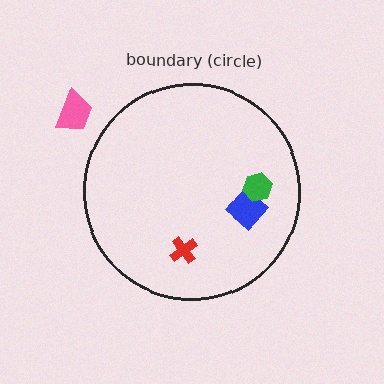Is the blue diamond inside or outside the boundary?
Inside.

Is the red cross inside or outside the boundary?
Inside.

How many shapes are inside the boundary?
3 inside, 1 outside.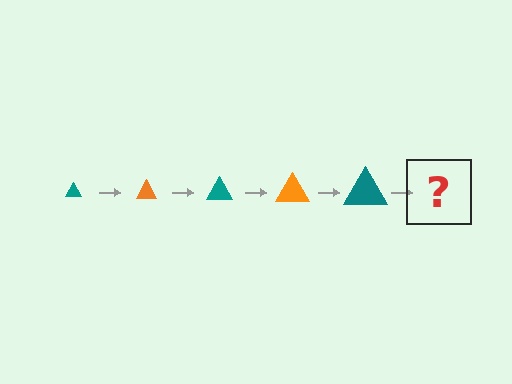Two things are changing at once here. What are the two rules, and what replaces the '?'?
The two rules are that the triangle grows larger each step and the color cycles through teal and orange. The '?' should be an orange triangle, larger than the previous one.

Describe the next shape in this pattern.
It should be an orange triangle, larger than the previous one.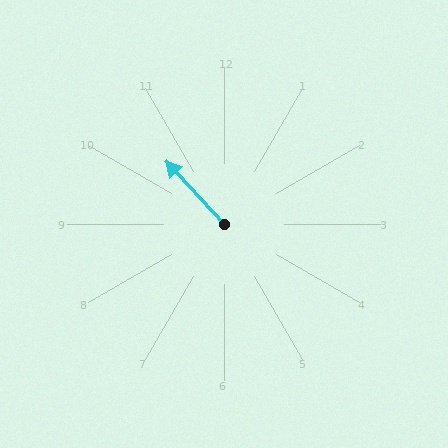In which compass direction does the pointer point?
Northwest.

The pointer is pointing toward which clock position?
Roughly 11 o'clock.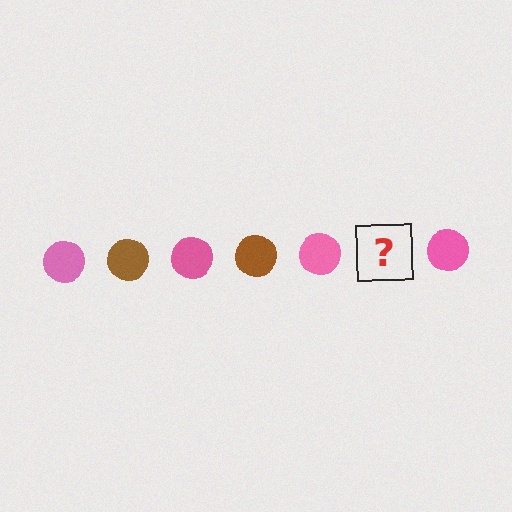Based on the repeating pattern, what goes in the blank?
The blank should be a brown circle.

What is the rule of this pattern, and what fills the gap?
The rule is that the pattern cycles through pink, brown circles. The gap should be filled with a brown circle.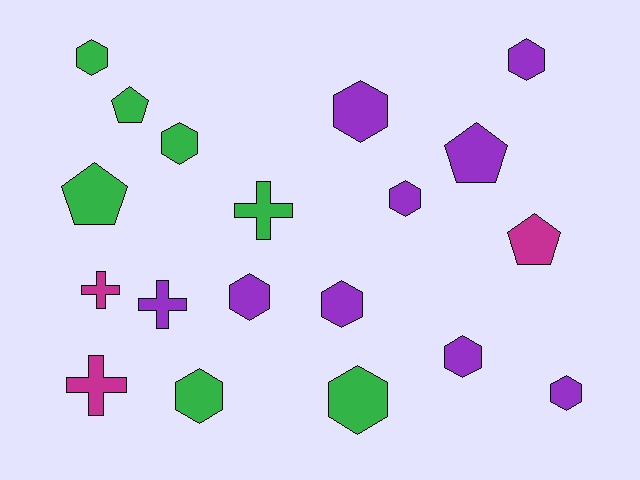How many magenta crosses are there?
There are 2 magenta crosses.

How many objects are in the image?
There are 19 objects.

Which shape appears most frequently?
Hexagon, with 11 objects.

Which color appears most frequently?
Purple, with 9 objects.